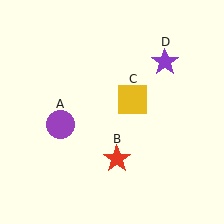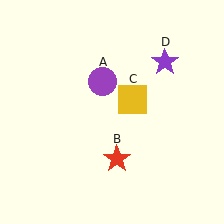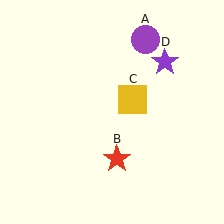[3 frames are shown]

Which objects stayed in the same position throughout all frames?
Red star (object B) and yellow square (object C) and purple star (object D) remained stationary.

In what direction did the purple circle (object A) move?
The purple circle (object A) moved up and to the right.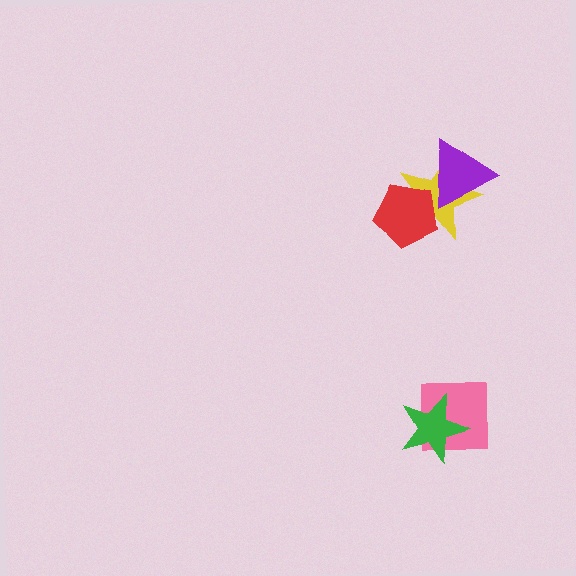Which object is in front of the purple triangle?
The red pentagon is in front of the purple triangle.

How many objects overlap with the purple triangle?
2 objects overlap with the purple triangle.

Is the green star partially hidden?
No, no other shape covers it.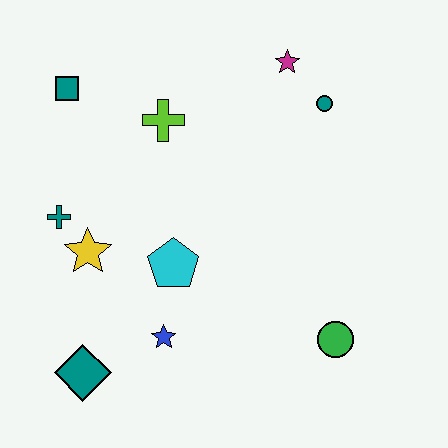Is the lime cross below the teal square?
Yes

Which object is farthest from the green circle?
The teal square is farthest from the green circle.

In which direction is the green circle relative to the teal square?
The green circle is to the right of the teal square.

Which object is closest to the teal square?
The lime cross is closest to the teal square.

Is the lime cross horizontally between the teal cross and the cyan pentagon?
Yes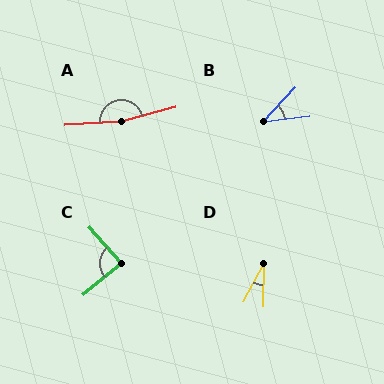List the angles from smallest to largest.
D (27°), B (40°), C (87°), A (168°).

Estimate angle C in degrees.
Approximately 87 degrees.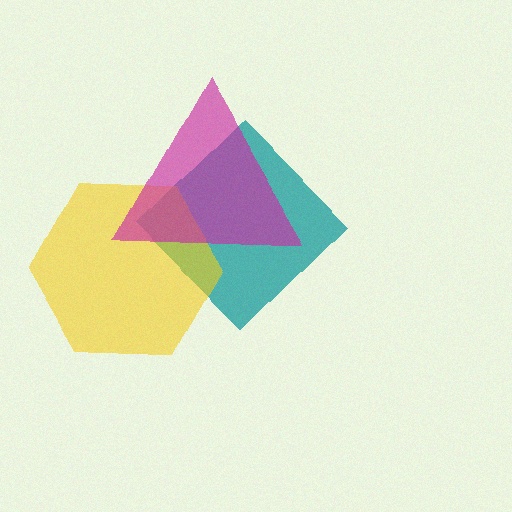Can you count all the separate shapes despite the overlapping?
Yes, there are 3 separate shapes.